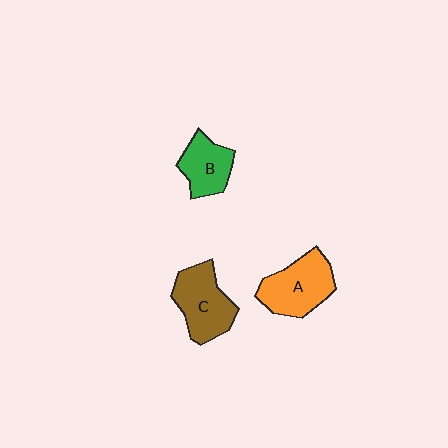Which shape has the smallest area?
Shape B (green).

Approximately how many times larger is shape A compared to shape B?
Approximately 1.4 times.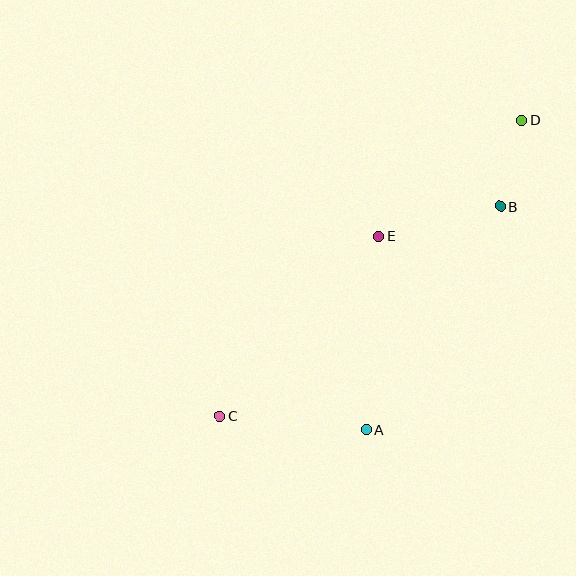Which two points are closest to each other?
Points B and D are closest to each other.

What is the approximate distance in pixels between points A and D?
The distance between A and D is approximately 346 pixels.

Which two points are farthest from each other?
Points C and D are farthest from each other.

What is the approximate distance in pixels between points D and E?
The distance between D and E is approximately 184 pixels.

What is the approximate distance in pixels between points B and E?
The distance between B and E is approximately 125 pixels.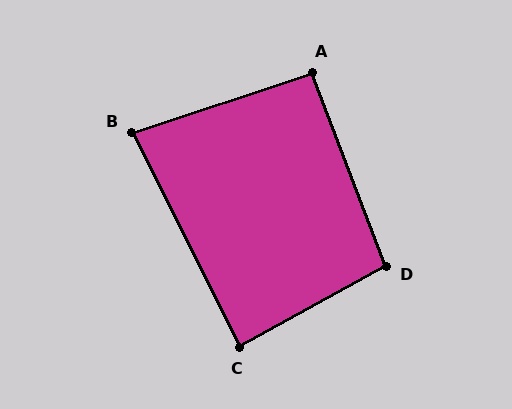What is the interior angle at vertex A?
Approximately 92 degrees (approximately right).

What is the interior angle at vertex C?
Approximately 88 degrees (approximately right).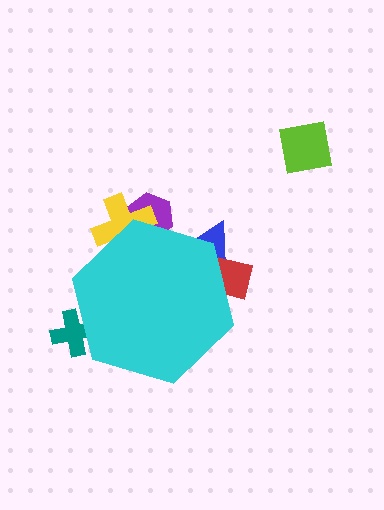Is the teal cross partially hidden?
Yes, the teal cross is partially hidden behind the cyan hexagon.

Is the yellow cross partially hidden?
Yes, the yellow cross is partially hidden behind the cyan hexagon.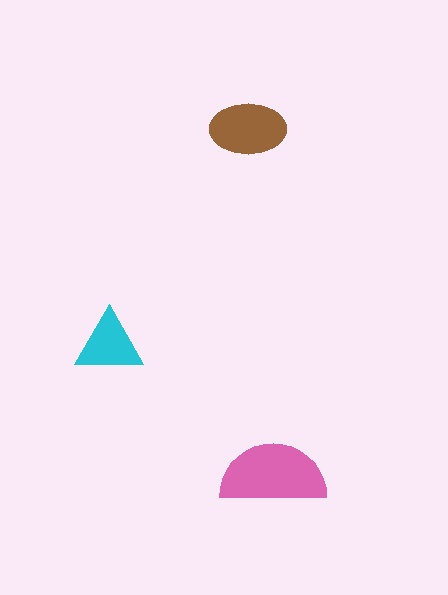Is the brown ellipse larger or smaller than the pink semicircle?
Smaller.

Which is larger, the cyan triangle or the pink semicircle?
The pink semicircle.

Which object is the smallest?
The cyan triangle.